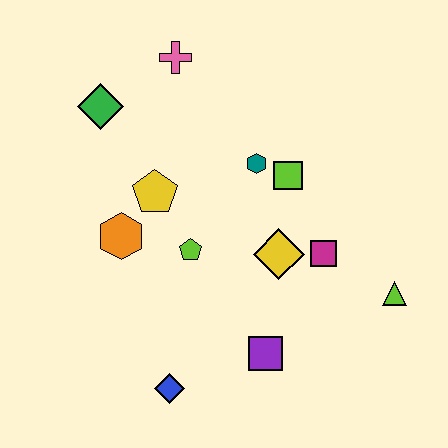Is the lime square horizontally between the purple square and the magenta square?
Yes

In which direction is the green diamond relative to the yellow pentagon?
The green diamond is above the yellow pentagon.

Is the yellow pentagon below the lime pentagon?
No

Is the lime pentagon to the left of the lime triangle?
Yes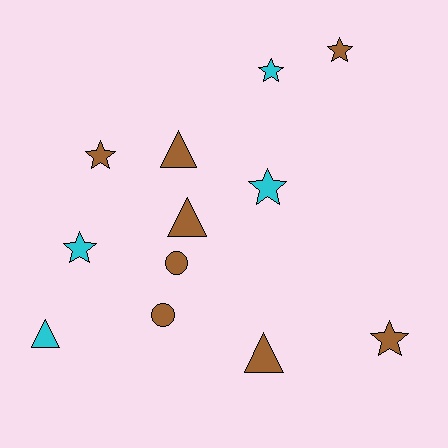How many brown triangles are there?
There are 3 brown triangles.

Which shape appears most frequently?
Star, with 6 objects.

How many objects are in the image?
There are 12 objects.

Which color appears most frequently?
Brown, with 8 objects.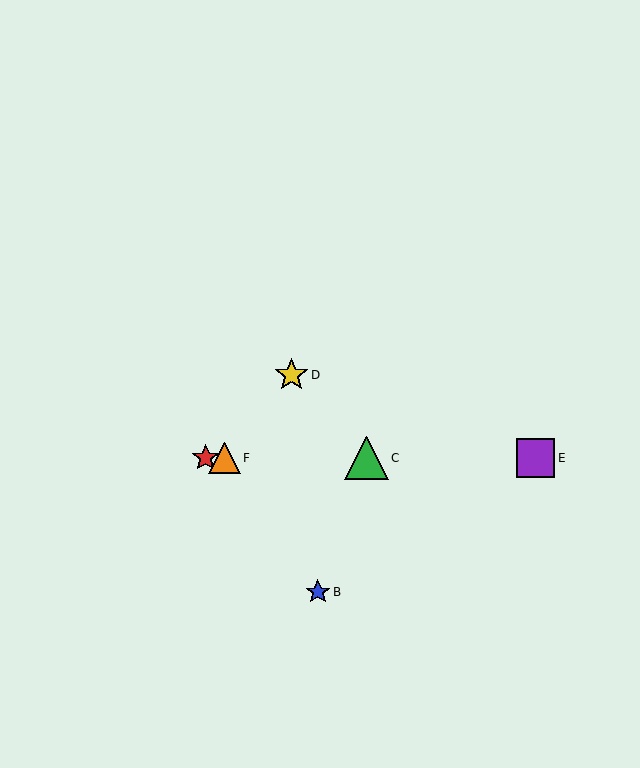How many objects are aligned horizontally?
4 objects (A, C, E, F) are aligned horizontally.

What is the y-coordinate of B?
Object B is at y≈592.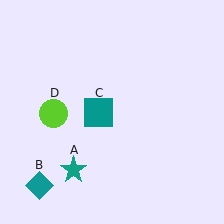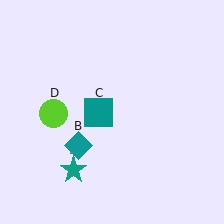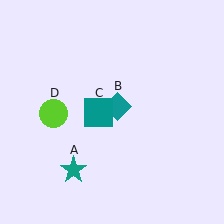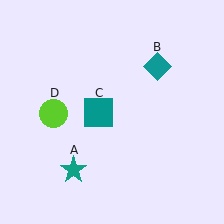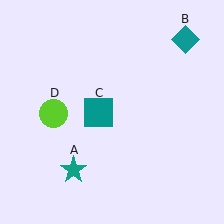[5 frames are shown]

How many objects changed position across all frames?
1 object changed position: teal diamond (object B).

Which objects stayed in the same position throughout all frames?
Teal star (object A) and teal square (object C) and lime circle (object D) remained stationary.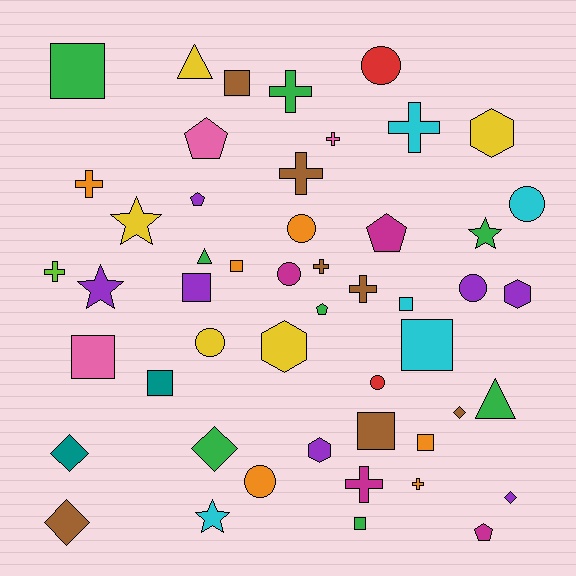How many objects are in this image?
There are 50 objects.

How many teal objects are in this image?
There are 2 teal objects.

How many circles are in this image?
There are 8 circles.